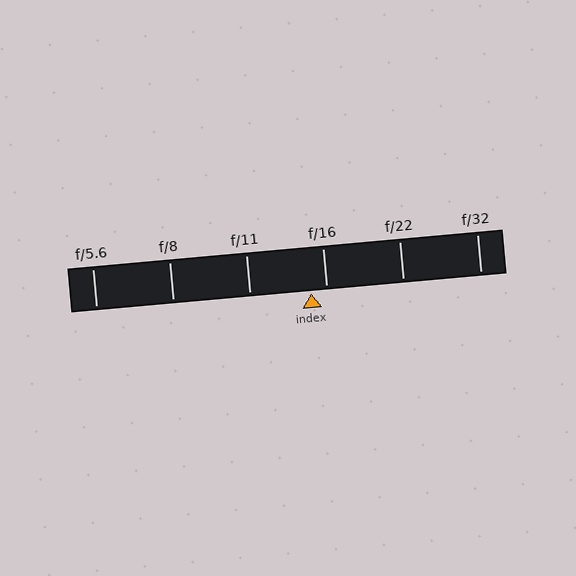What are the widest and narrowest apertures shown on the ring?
The widest aperture shown is f/5.6 and the narrowest is f/32.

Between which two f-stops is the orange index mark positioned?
The index mark is between f/11 and f/16.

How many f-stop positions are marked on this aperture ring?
There are 6 f-stop positions marked.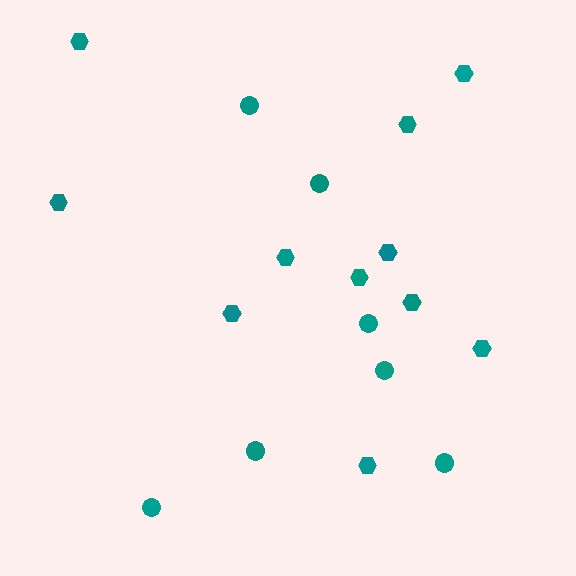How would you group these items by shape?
There are 2 groups: one group of hexagons (11) and one group of circles (7).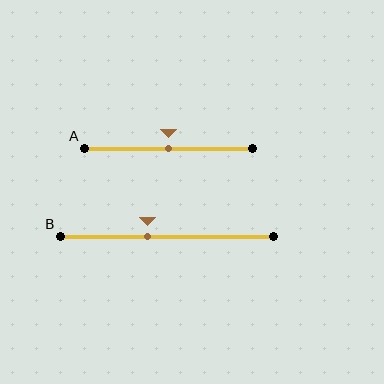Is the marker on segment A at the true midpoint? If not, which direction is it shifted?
Yes, the marker on segment A is at the true midpoint.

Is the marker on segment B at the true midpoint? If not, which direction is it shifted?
No, the marker on segment B is shifted to the left by about 9% of the segment length.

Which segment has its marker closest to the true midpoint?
Segment A has its marker closest to the true midpoint.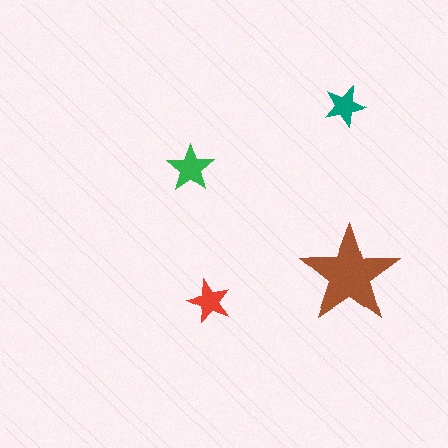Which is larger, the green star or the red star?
The green one.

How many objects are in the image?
There are 4 objects in the image.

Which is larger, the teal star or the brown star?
The brown one.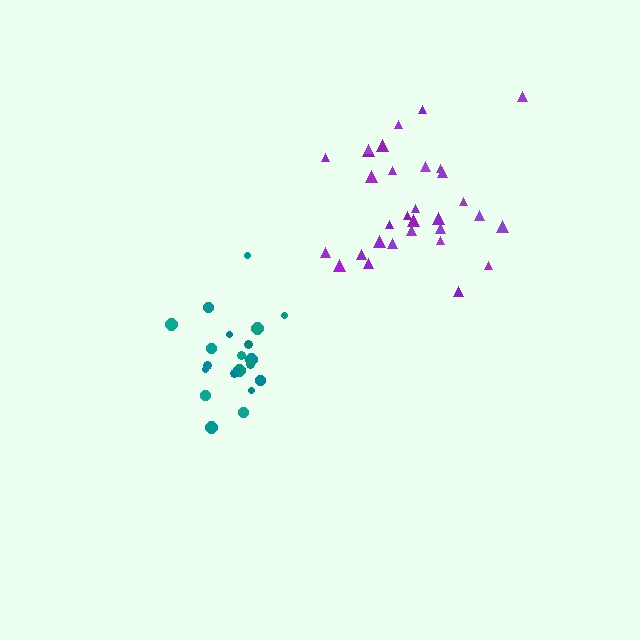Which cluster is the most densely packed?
Teal.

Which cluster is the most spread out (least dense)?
Purple.